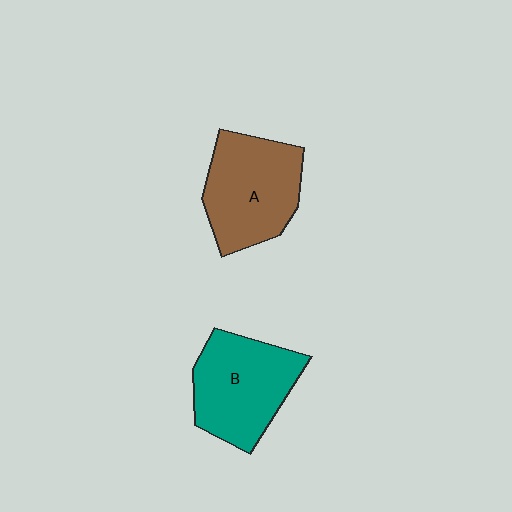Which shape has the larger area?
Shape B (teal).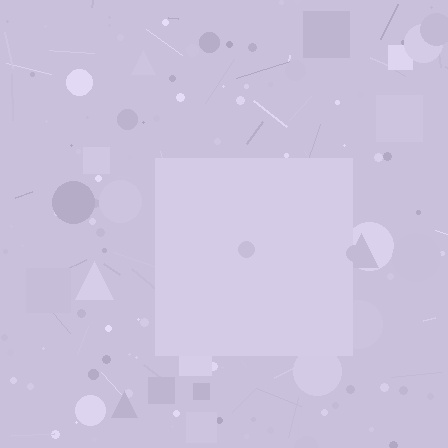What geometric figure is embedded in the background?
A square is embedded in the background.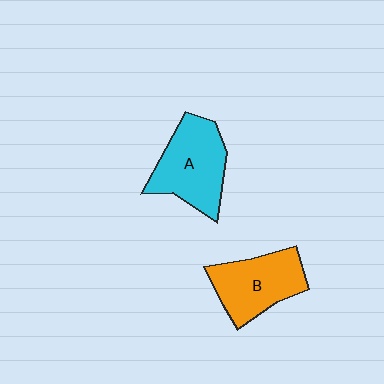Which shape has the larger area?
Shape A (cyan).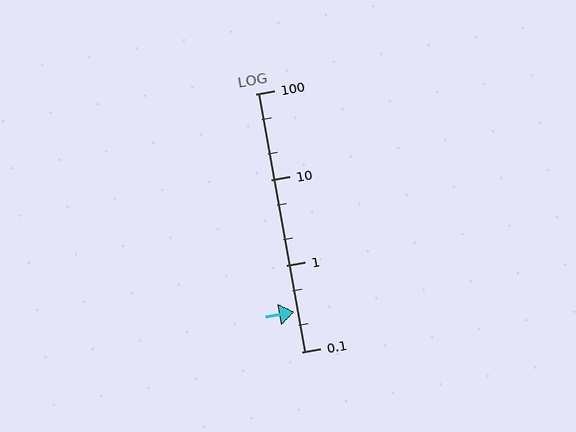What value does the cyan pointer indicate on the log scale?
The pointer indicates approximately 0.29.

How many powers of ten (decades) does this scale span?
The scale spans 3 decades, from 0.1 to 100.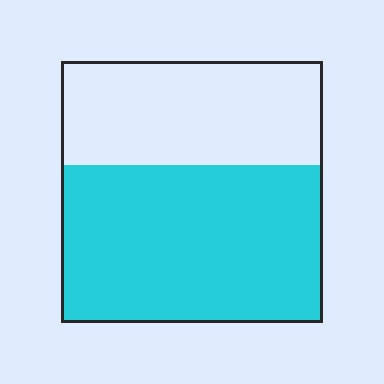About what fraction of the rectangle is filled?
About three fifths (3/5).